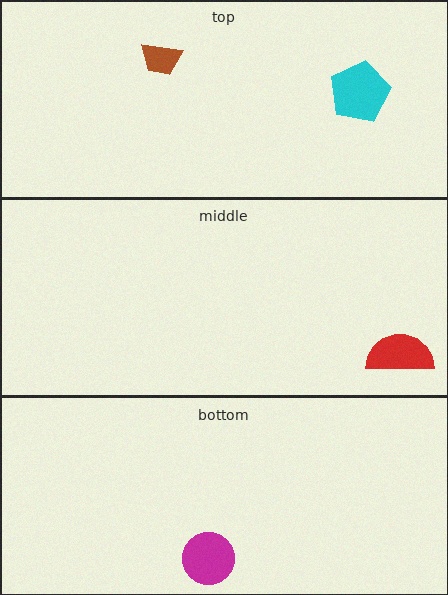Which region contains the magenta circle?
The bottom region.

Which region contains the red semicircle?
The middle region.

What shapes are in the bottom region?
The magenta circle.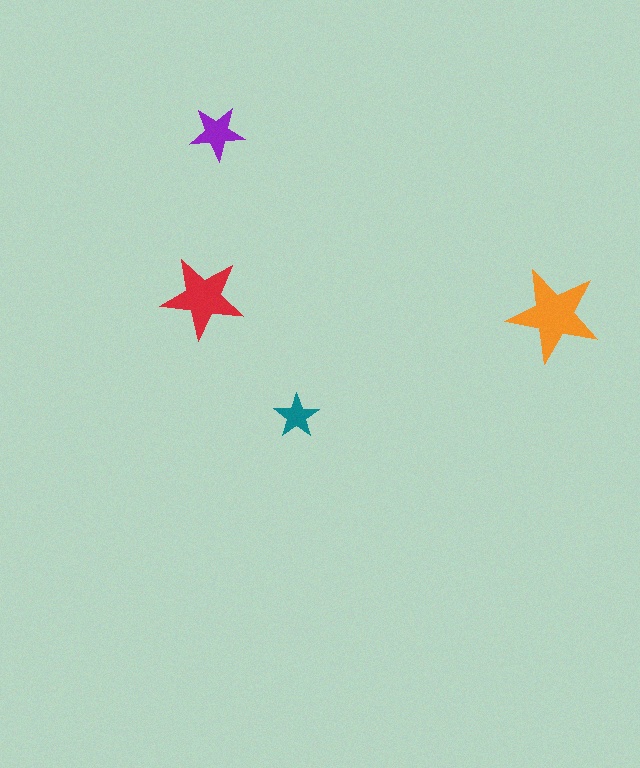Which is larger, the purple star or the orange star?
The orange one.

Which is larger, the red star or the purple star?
The red one.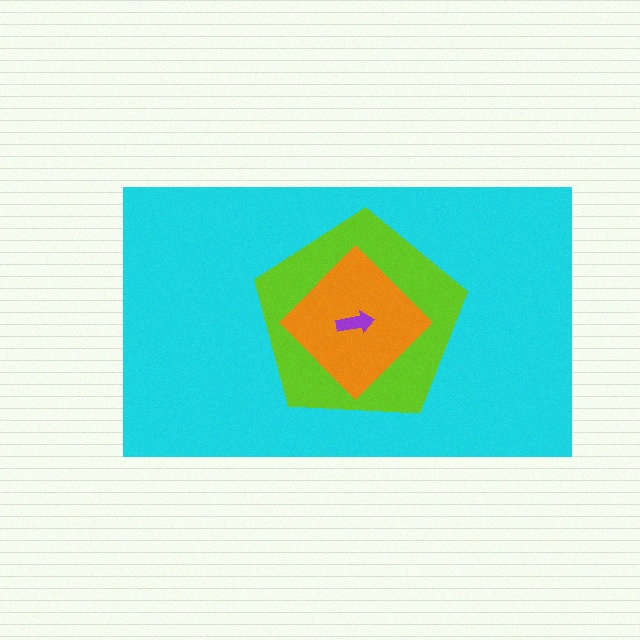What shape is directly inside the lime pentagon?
The orange diamond.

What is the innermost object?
The purple arrow.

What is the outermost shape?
The cyan rectangle.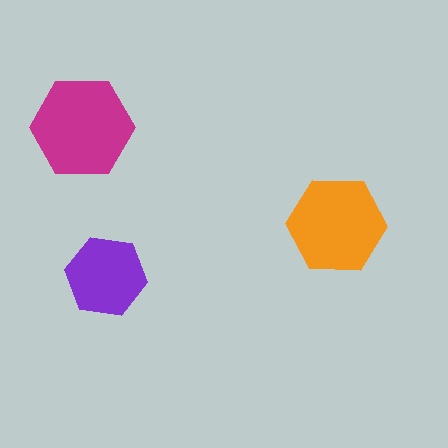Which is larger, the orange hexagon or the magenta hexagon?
The magenta one.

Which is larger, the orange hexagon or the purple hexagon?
The orange one.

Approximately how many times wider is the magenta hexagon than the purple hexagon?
About 1.5 times wider.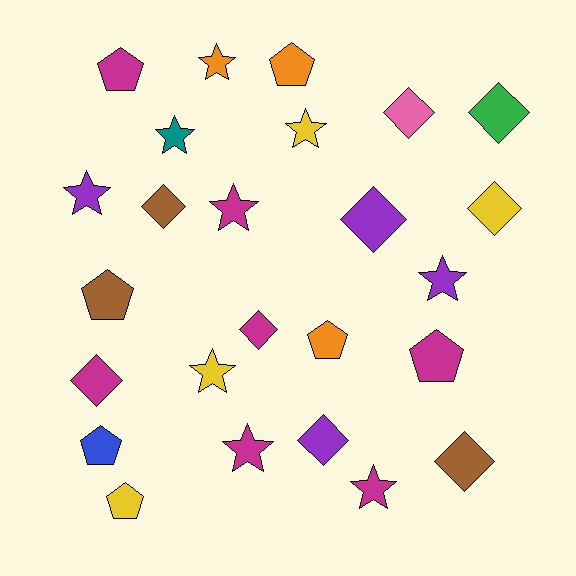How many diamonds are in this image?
There are 9 diamonds.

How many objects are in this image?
There are 25 objects.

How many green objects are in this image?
There is 1 green object.